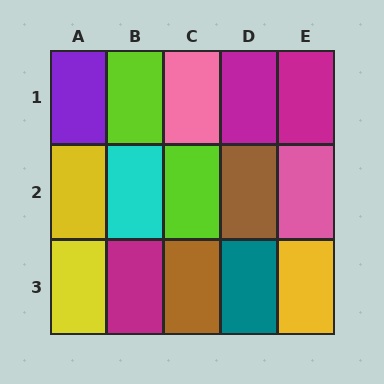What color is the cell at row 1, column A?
Purple.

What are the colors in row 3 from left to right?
Yellow, magenta, brown, teal, yellow.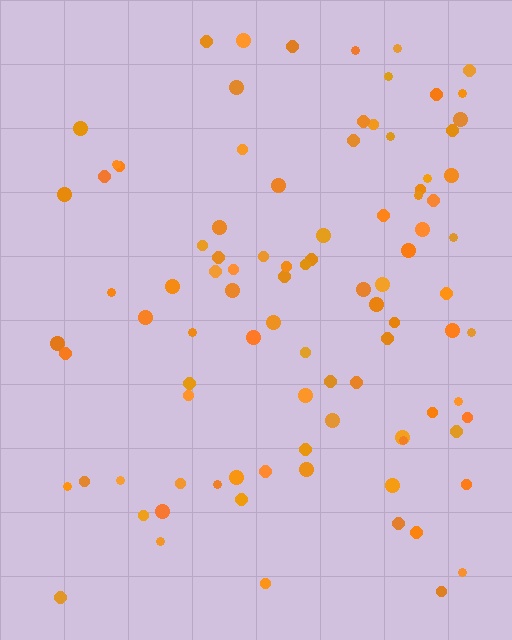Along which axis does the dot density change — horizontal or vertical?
Horizontal.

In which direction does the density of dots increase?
From left to right, with the right side densest.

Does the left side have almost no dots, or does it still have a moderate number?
Still a moderate number, just noticeably fewer than the right.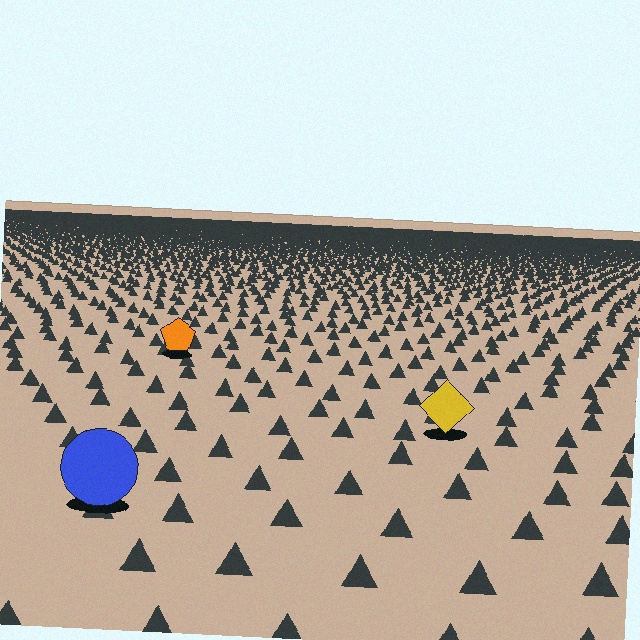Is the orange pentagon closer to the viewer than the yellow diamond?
No. The yellow diamond is closer — you can tell from the texture gradient: the ground texture is coarser near it.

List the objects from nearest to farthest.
From nearest to farthest: the blue circle, the yellow diamond, the orange pentagon.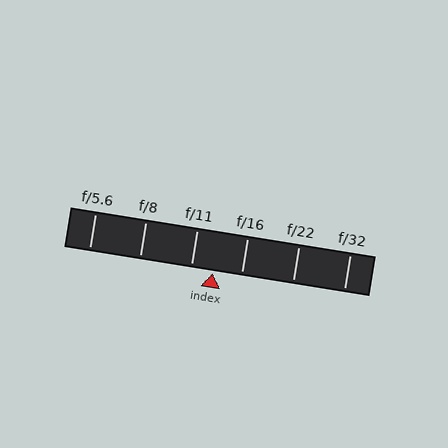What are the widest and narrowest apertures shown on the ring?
The widest aperture shown is f/5.6 and the narrowest is f/32.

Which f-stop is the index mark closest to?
The index mark is closest to f/11.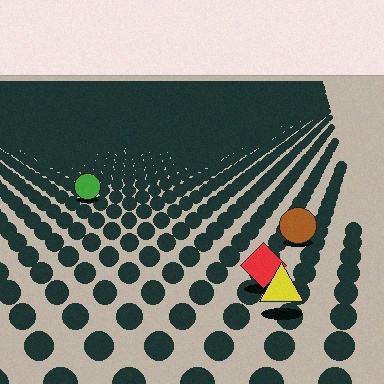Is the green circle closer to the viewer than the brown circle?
No. The brown circle is closer — you can tell from the texture gradient: the ground texture is coarser near it.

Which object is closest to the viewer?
The yellow triangle is closest. The texture marks near it are larger and more spread out.